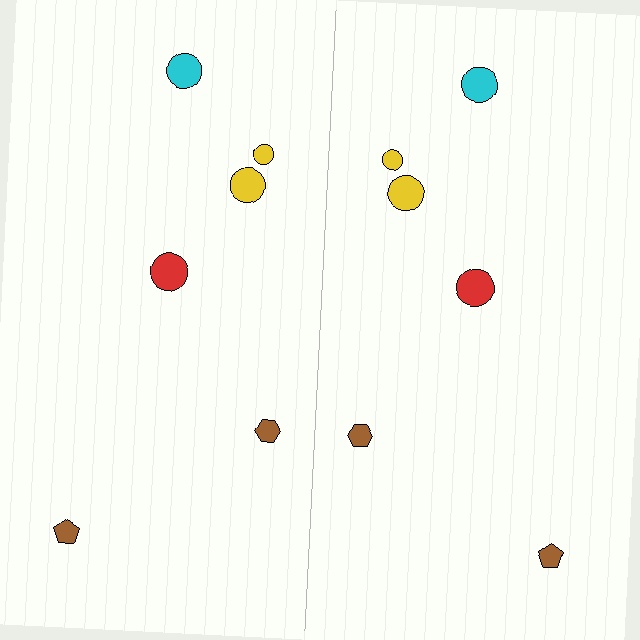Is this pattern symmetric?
Yes, this pattern has bilateral (reflection) symmetry.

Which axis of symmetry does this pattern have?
The pattern has a vertical axis of symmetry running through the center of the image.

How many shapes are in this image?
There are 12 shapes in this image.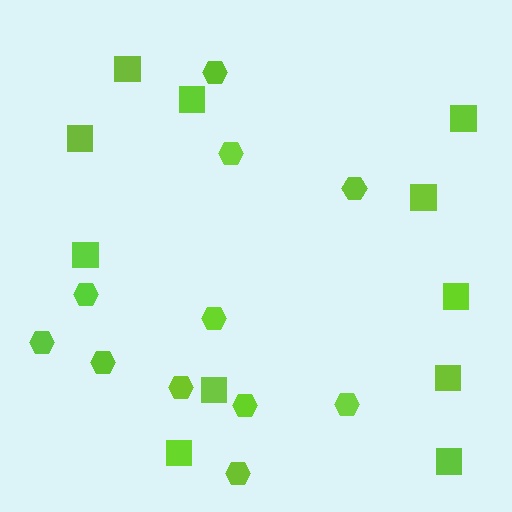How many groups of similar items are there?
There are 2 groups: one group of hexagons (11) and one group of squares (11).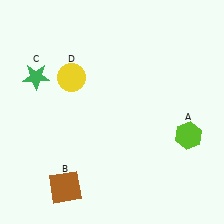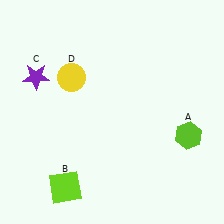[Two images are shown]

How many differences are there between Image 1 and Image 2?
There are 2 differences between the two images.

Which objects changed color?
B changed from brown to lime. C changed from green to purple.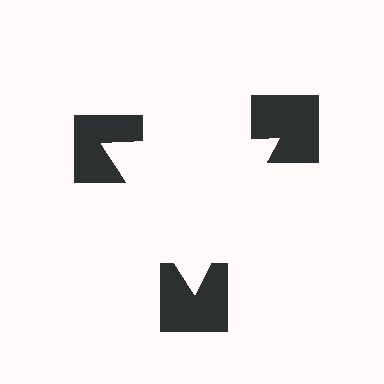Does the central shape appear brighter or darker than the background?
It typically appears slightly brighter than the background, even though no actual brightness change is drawn.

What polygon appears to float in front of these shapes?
An illusory triangle — its edges are inferred from the aligned wedge cuts in the notched squares, not physically drawn.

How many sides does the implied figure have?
3 sides.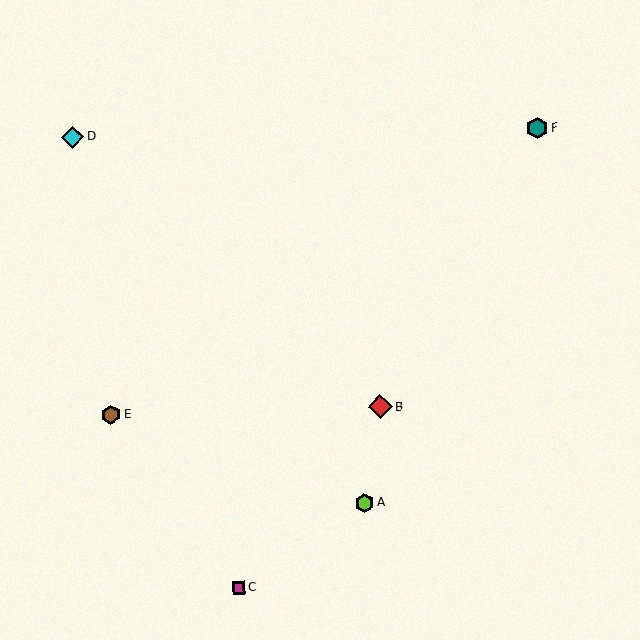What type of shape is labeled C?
Shape C is a magenta square.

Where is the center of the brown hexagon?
The center of the brown hexagon is at (111, 415).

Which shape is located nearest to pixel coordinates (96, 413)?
The brown hexagon (labeled E) at (111, 415) is nearest to that location.